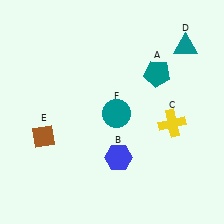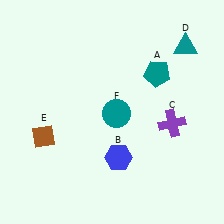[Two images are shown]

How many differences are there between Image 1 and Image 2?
There is 1 difference between the two images.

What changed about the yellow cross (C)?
In Image 1, C is yellow. In Image 2, it changed to purple.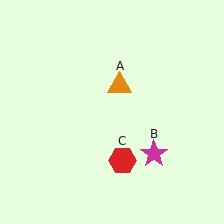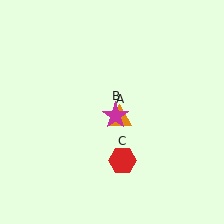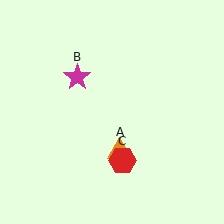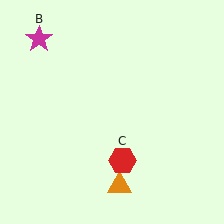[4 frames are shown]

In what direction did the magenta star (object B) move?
The magenta star (object B) moved up and to the left.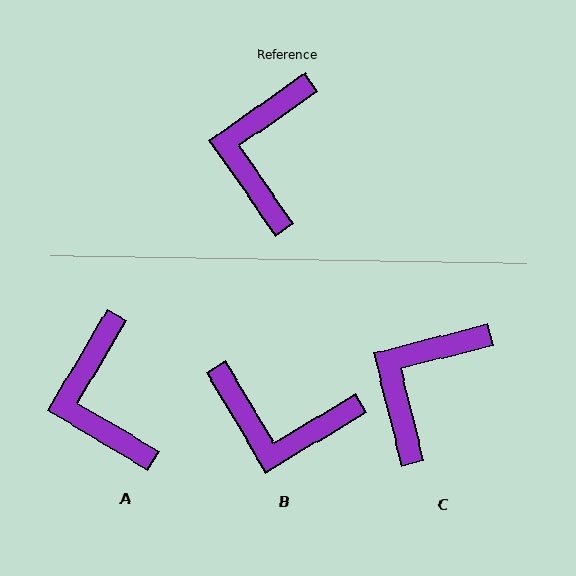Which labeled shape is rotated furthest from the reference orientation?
B, about 86 degrees away.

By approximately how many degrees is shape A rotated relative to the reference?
Approximately 24 degrees counter-clockwise.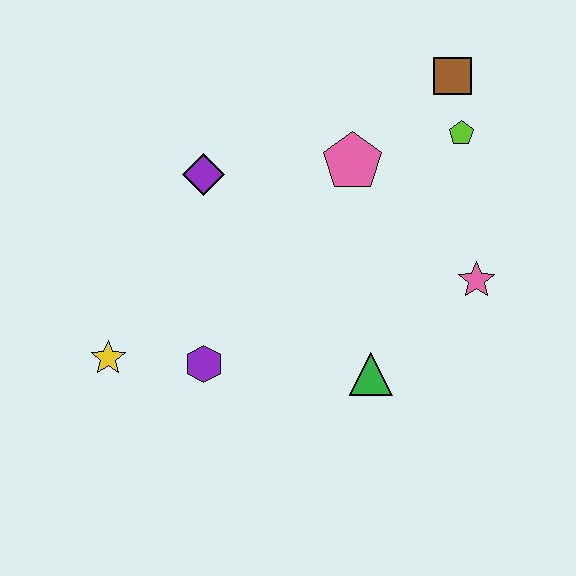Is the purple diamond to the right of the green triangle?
No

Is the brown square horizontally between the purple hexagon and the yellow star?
No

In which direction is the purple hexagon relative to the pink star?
The purple hexagon is to the left of the pink star.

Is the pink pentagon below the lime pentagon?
Yes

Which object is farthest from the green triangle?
The brown square is farthest from the green triangle.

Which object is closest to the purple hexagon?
The yellow star is closest to the purple hexagon.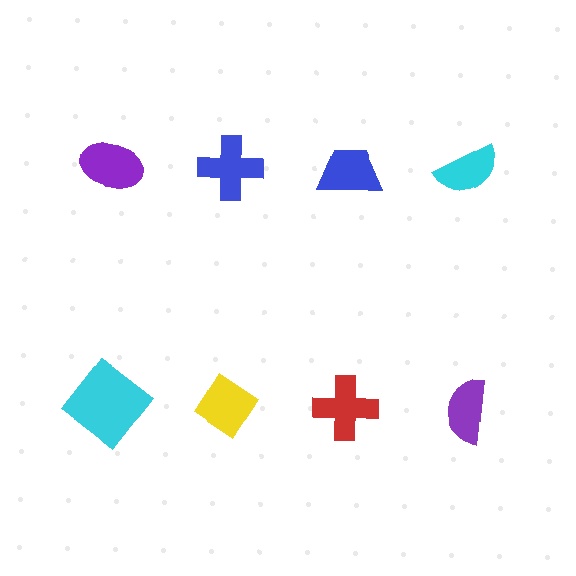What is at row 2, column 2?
A yellow diamond.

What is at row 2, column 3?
A red cross.